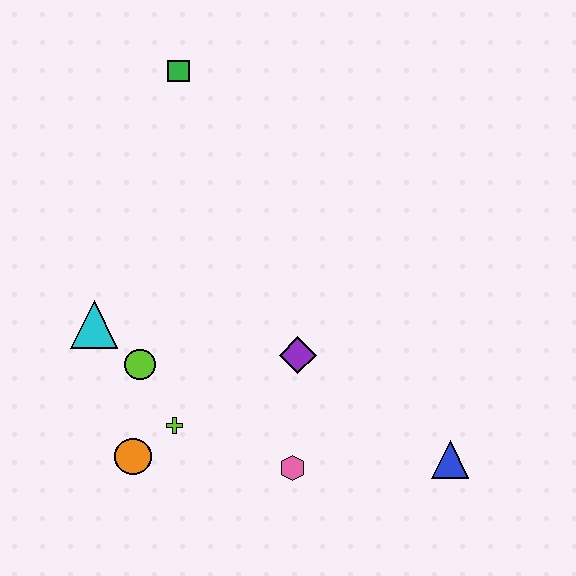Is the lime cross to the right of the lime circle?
Yes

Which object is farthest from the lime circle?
The blue triangle is farthest from the lime circle.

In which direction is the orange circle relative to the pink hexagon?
The orange circle is to the left of the pink hexagon.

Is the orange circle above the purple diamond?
No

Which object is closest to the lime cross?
The orange circle is closest to the lime cross.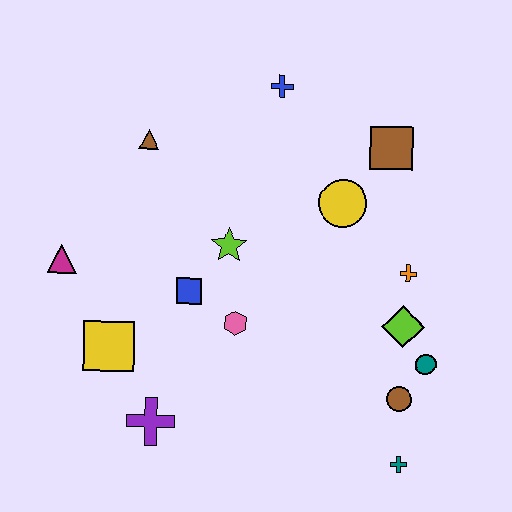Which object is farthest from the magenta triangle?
The teal cross is farthest from the magenta triangle.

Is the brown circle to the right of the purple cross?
Yes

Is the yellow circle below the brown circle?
No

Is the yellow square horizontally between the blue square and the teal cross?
No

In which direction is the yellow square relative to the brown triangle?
The yellow square is below the brown triangle.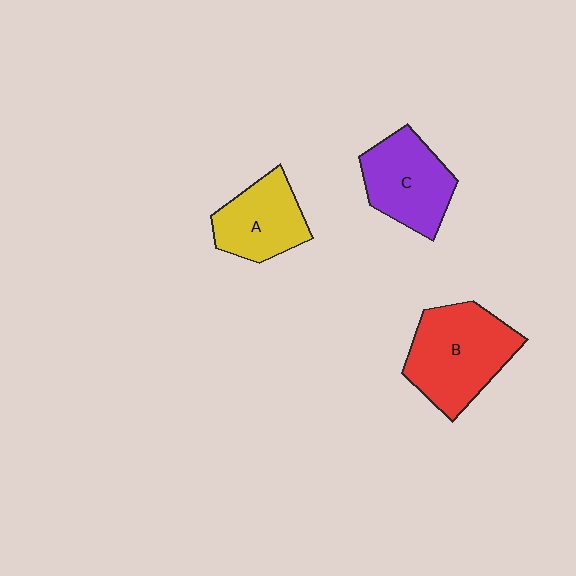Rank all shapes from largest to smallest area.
From largest to smallest: B (red), C (purple), A (yellow).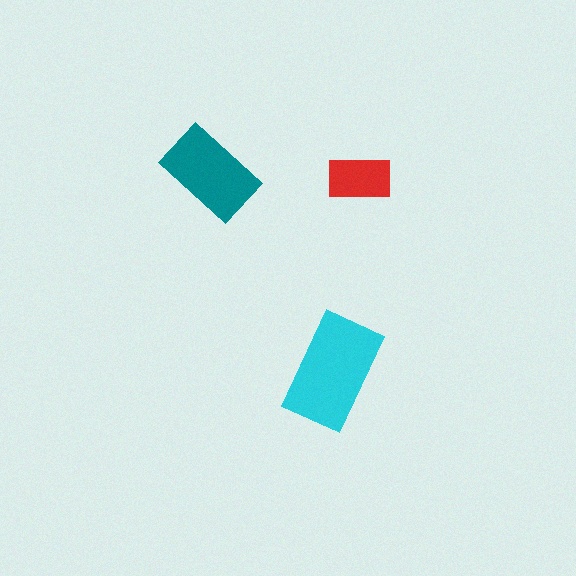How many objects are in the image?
There are 3 objects in the image.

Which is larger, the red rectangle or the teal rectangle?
The teal one.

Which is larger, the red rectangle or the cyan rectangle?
The cyan one.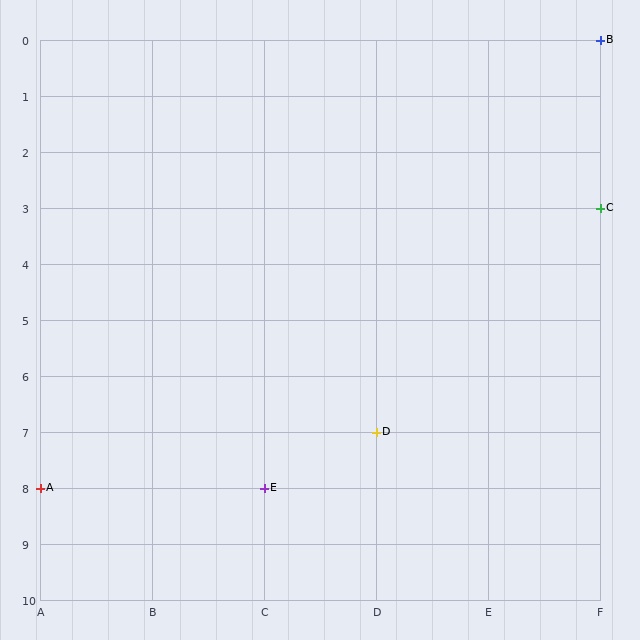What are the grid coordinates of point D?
Point D is at grid coordinates (D, 7).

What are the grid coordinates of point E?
Point E is at grid coordinates (C, 8).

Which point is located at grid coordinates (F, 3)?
Point C is at (F, 3).